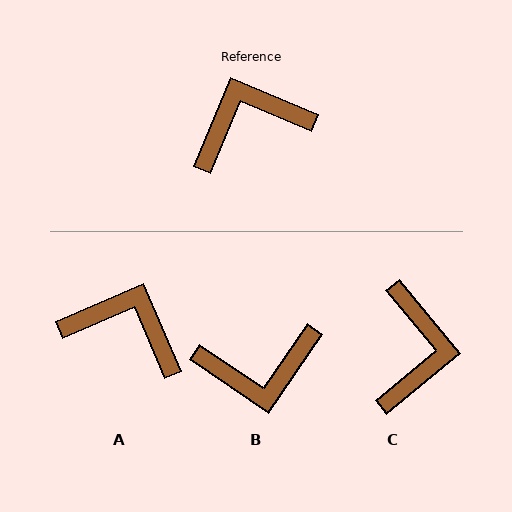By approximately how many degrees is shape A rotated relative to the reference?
Approximately 44 degrees clockwise.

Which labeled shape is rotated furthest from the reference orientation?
B, about 168 degrees away.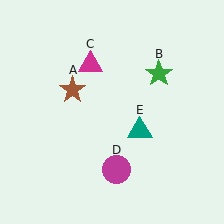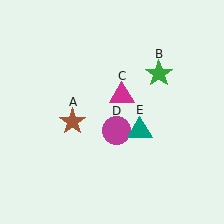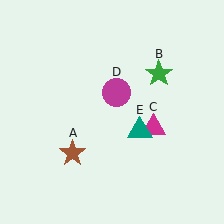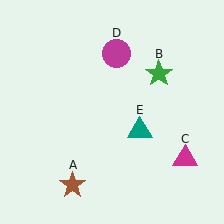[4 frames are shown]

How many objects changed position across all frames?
3 objects changed position: brown star (object A), magenta triangle (object C), magenta circle (object D).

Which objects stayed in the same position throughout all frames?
Green star (object B) and teal triangle (object E) remained stationary.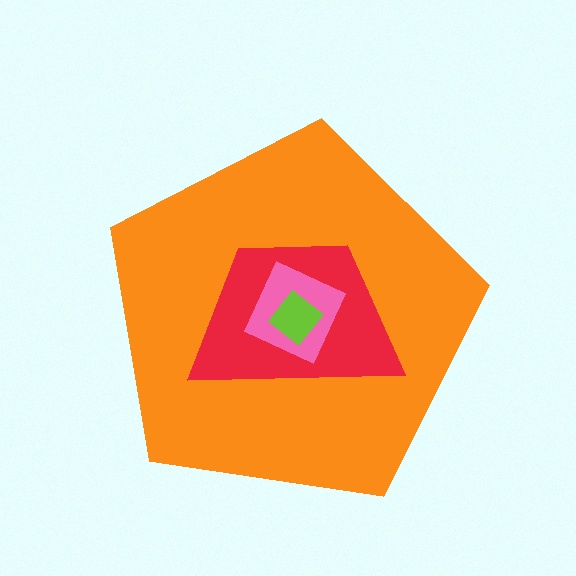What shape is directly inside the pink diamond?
The lime diamond.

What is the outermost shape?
The orange pentagon.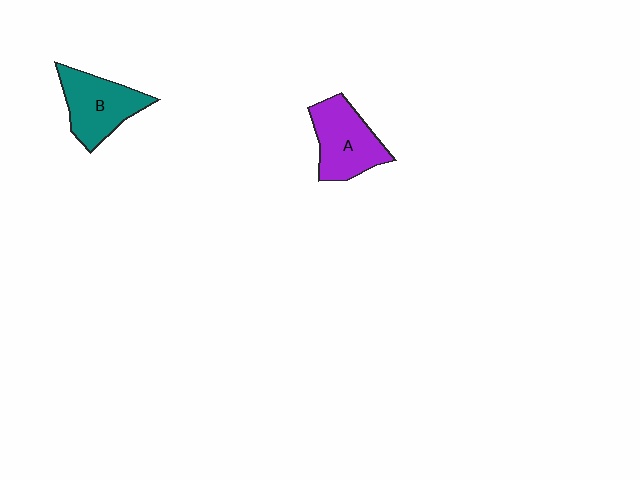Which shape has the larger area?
Shape A (purple).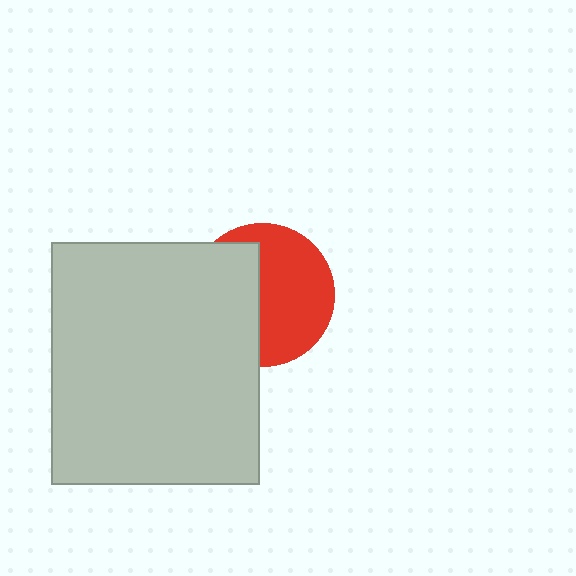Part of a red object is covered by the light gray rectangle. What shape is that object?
It is a circle.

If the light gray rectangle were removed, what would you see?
You would see the complete red circle.